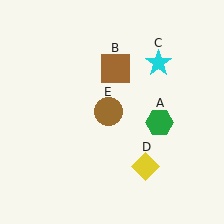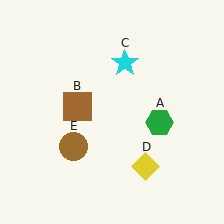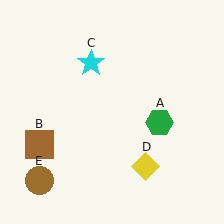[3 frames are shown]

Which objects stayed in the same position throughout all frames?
Green hexagon (object A) and yellow diamond (object D) remained stationary.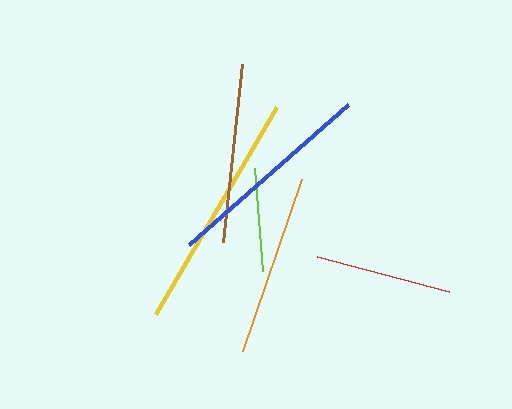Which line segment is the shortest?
The lime line is the shortest at approximately 103 pixels.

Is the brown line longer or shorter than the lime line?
The brown line is longer than the lime line.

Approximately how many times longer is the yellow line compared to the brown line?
The yellow line is approximately 1.3 times the length of the brown line.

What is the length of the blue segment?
The blue segment is approximately 212 pixels long.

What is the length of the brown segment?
The brown segment is approximately 180 pixels long.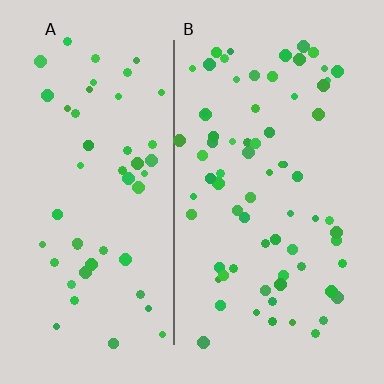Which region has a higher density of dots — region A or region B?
B (the right).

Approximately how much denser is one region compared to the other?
Approximately 1.4× — region B over region A.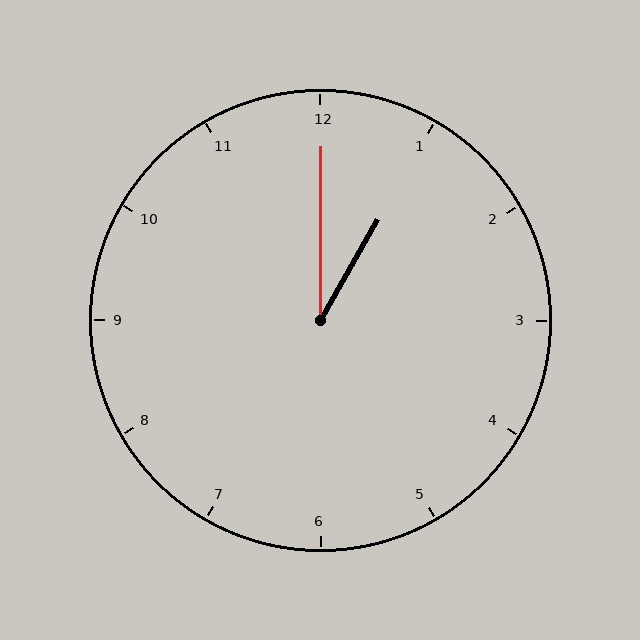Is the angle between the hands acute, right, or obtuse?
It is acute.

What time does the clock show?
1:00.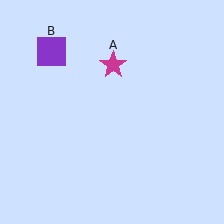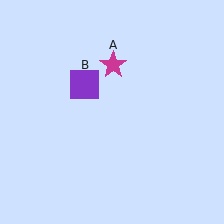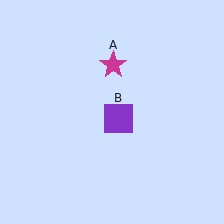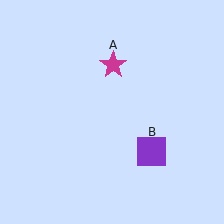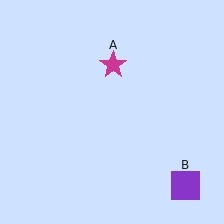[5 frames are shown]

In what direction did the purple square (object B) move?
The purple square (object B) moved down and to the right.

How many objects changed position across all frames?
1 object changed position: purple square (object B).